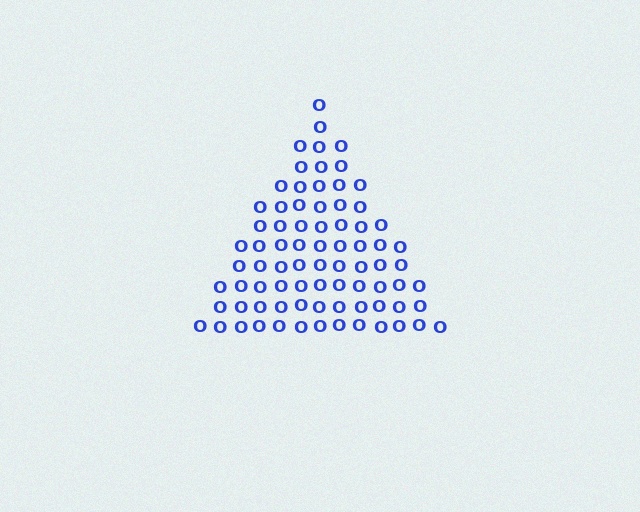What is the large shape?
The large shape is a triangle.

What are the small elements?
The small elements are letter O's.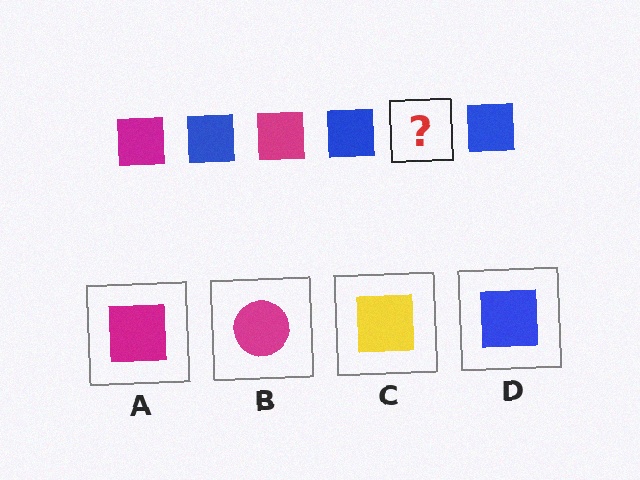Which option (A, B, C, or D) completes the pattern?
A.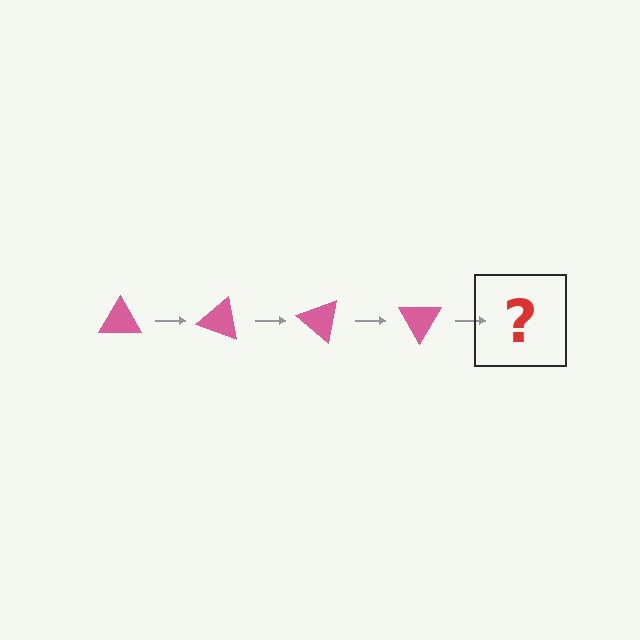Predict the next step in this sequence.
The next step is a pink triangle rotated 80 degrees.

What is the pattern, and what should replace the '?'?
The pattern is that the triangle rotates 20 degrees each step. The '?' should be a pink triangle rotated 80 degrees.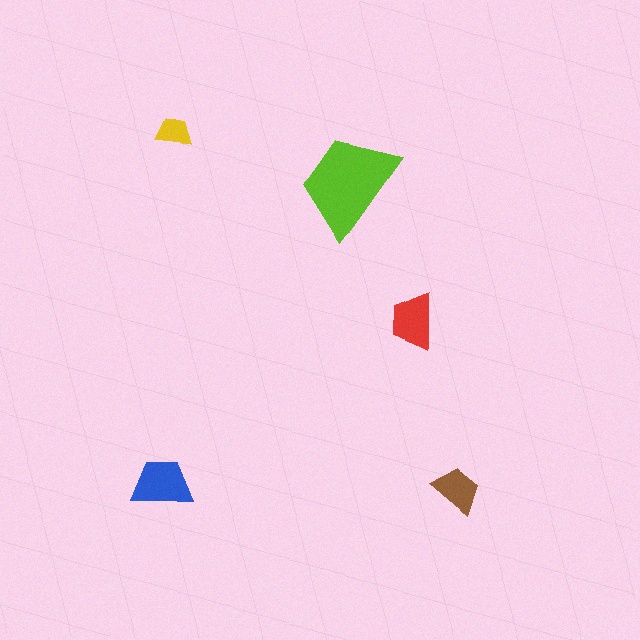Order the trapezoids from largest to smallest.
the lime one, the blue one, the red one, the brown one, the yellow one.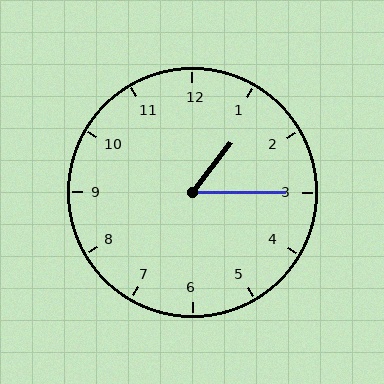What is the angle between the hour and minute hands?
Approximately 52 degrees.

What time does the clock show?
1:15.